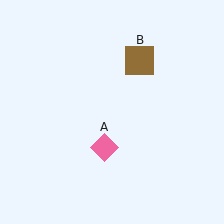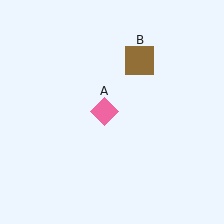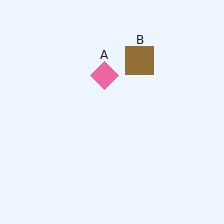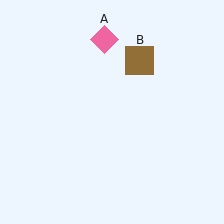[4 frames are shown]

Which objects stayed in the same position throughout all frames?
Brown square (object B) remained stationary.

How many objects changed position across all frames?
1 object changed position: pink diamond (object A).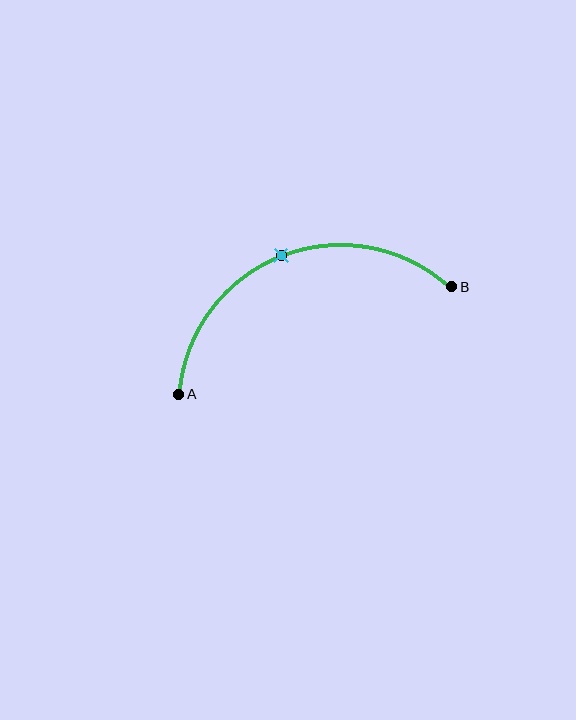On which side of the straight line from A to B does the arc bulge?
The arc bulges above the straight line connecting A and B.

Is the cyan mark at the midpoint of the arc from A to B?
Yes. The cyan mark lies on the arc at equal arc-length from both A and B — it is the arc midpoint.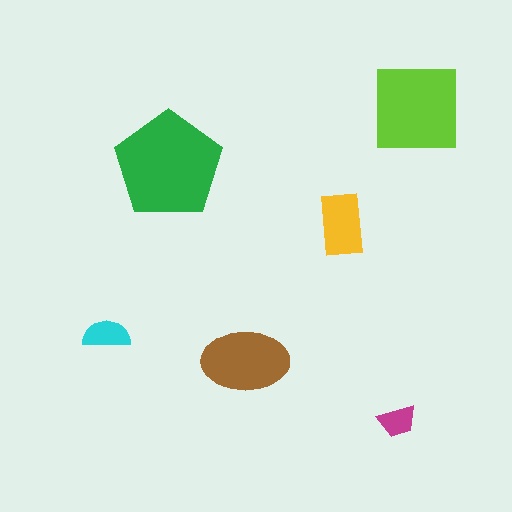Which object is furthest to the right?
The lime square is rightmost.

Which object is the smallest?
The magenta trapezoid.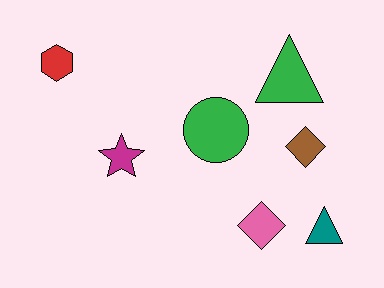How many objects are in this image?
There are 7 objects.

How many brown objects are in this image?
There is 1 brown object.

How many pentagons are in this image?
There are no pentagons.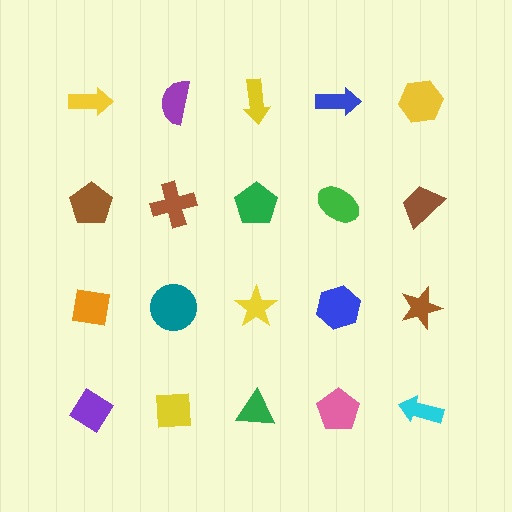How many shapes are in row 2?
5 shapes.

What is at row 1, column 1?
A yellow arrow.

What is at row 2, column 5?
A brown trapezoid.